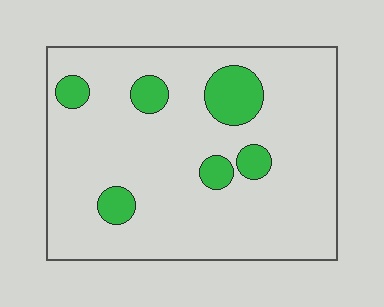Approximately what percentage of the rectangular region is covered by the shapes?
Approximately 15%.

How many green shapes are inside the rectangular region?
6.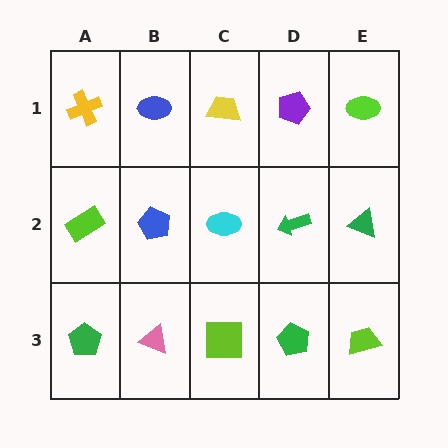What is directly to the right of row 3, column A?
A pink triangle.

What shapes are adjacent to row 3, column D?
A green arrow (row 2, column D), a lime square (row 3, column C), a lime trapezoid (row 3, column E).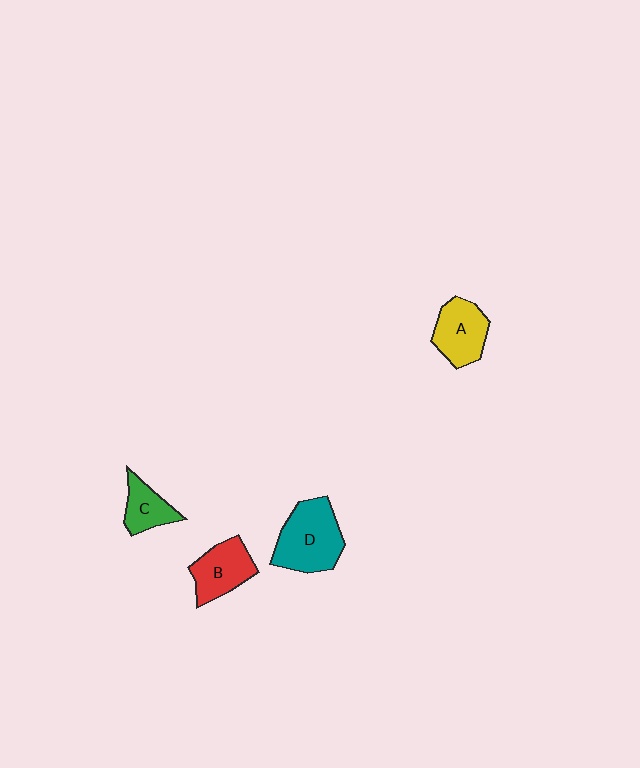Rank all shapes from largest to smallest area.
From largest to smallest: D (teal), A (yellow), B (red), C (green).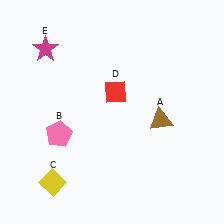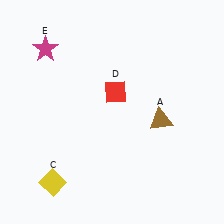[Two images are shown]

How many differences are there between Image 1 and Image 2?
There is 1 difference between the two images.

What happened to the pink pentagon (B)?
The pink pentagon (B) was removed in Image 2. It was in the bottom-left area of Image 1.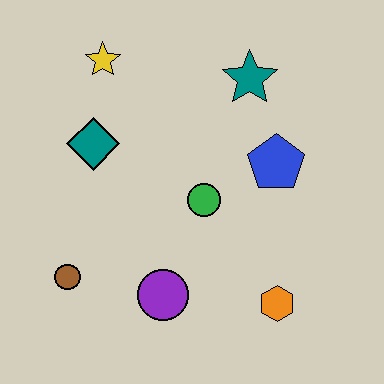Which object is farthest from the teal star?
The brown circle is farthest from the teal star.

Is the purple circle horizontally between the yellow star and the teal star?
Yes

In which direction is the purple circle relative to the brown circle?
The purple circle is to the right of the brown circle.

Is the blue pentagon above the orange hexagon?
Yes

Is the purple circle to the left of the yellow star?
No